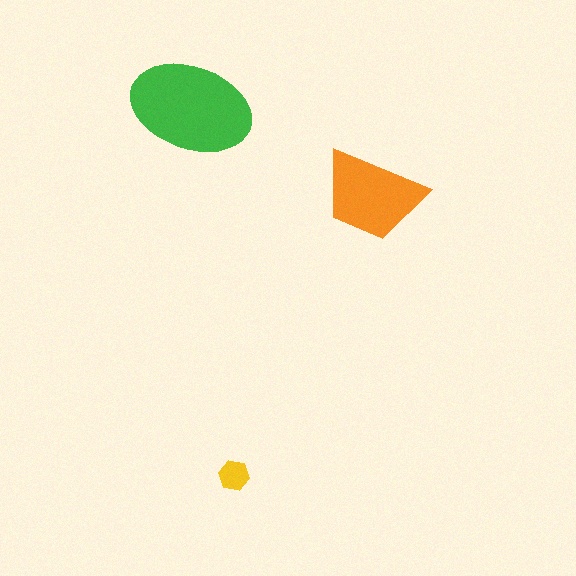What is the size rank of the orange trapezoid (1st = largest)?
2nd.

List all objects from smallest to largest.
The yellow hexagon, the orange trapezoid, the green ellipse.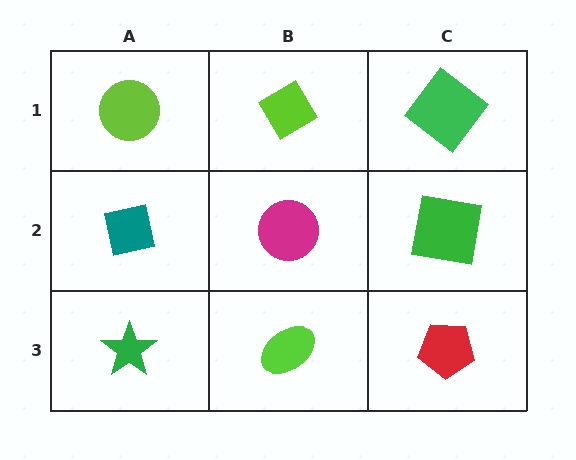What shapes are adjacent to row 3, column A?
A teal square (row 2, column A), a lime ellipse (row 3, column B).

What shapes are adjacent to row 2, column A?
A lime circle (row 1, column A), a green star (row 3, column A), a magenta circle (row 2, column B).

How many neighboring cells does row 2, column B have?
4.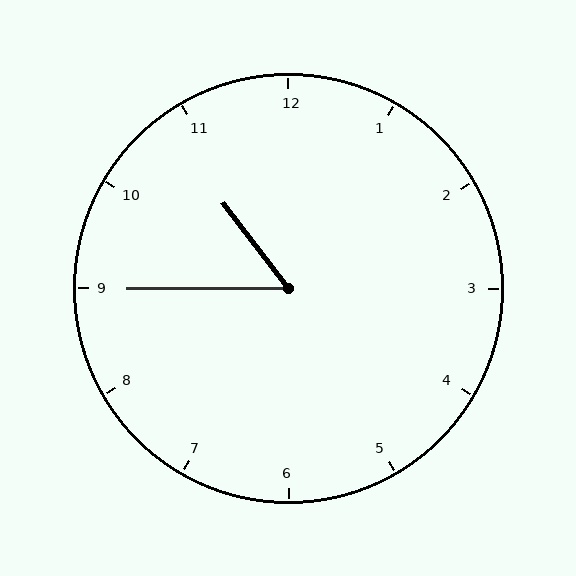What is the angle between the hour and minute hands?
Approximately 52 degrees.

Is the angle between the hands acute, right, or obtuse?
It is acute.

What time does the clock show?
10:45.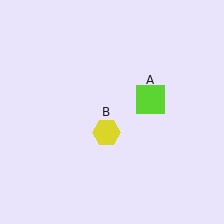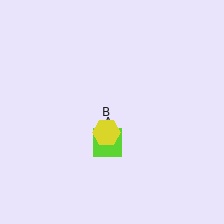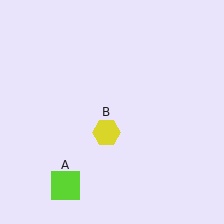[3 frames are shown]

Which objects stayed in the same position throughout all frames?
Yellow hexagon (object B) remained stationary.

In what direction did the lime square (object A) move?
The lime square (object A) moved down and to the left.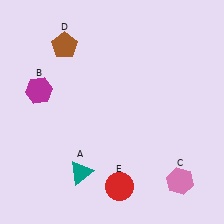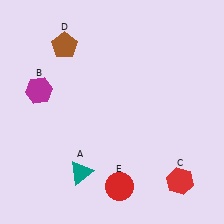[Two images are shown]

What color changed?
The hexagon (C) changed from pink in Image 1 to red in Image 2.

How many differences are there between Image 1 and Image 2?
There is 1 difference between the two images.